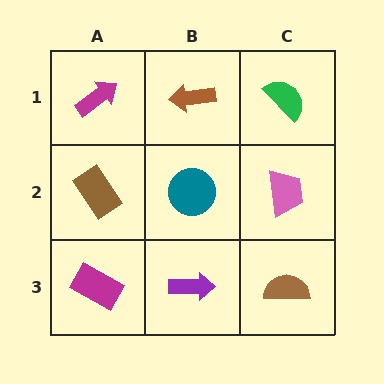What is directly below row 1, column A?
A brown rectangle.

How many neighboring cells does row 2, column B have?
4.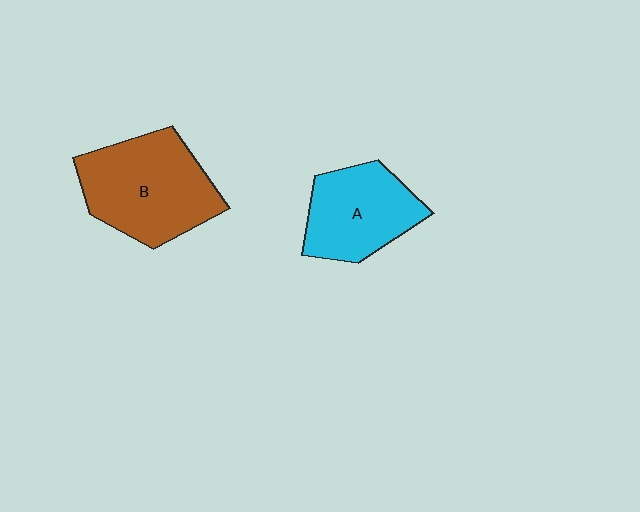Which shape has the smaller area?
Shape A (cyan).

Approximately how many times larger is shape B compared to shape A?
Approximately 1.3 times.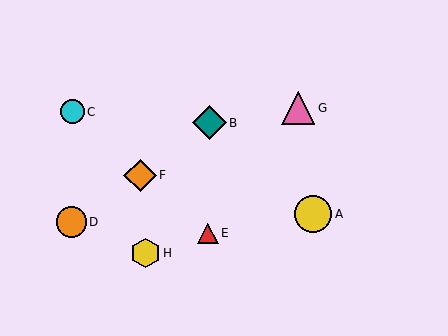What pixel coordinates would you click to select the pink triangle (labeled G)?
Click at (298, 108) to select the pink triangle G.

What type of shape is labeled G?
Shape G is a pink triangle.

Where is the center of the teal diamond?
The center of the teal diamond is at (209, 123).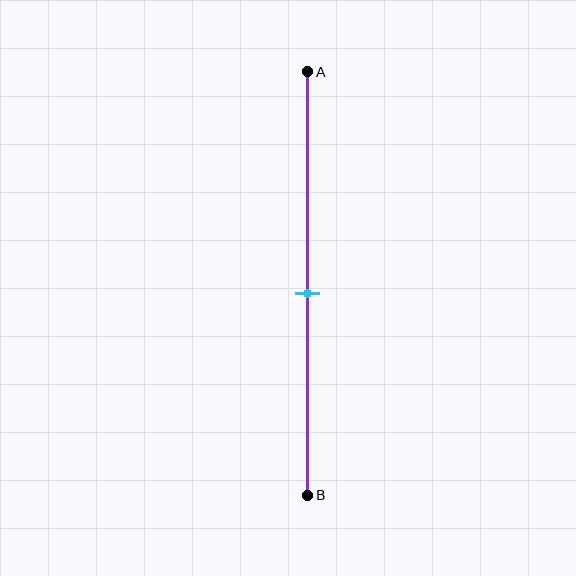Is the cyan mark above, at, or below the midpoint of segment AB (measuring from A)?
The cyan mark is approximately at the midpoint of segment AB.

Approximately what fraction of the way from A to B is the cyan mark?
The cyan mark is approximately 50% of the way from A to B.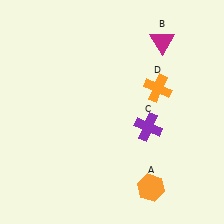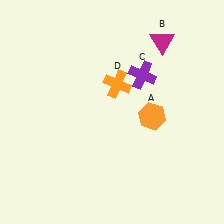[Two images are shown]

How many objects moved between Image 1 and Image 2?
3 objects moved between the two images.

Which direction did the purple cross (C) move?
The purple cross (C) moved up.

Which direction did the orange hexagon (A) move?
The orange hexagon (A) moved up.